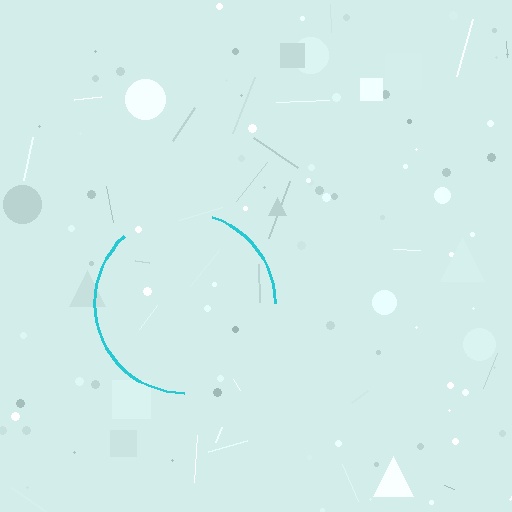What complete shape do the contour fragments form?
The contour fragments form a circle.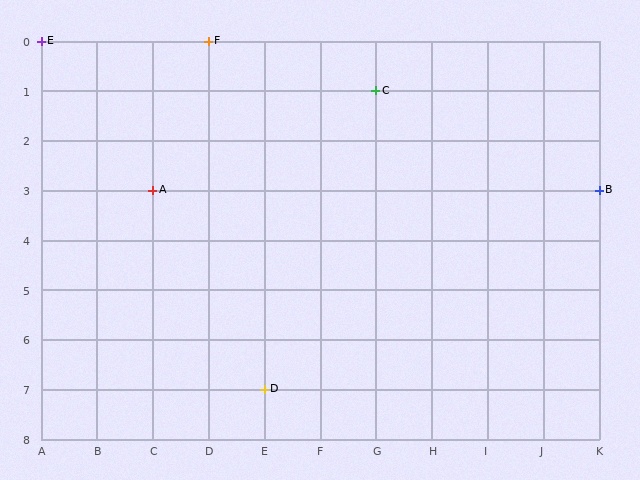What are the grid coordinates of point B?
Point B is at grid coordinates (K, 3).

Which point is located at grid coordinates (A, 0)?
Point E is at (A, 0).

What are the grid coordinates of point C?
Point C is at grid coordinates (G, 1).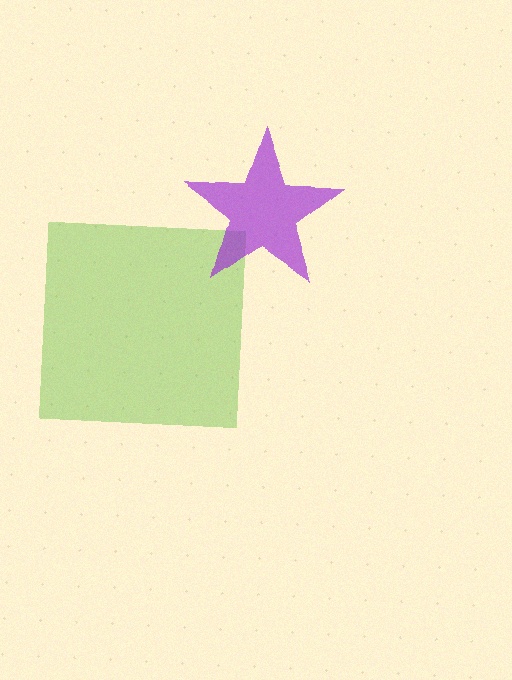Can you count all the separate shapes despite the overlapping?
Yes, there are 2 separate shapes.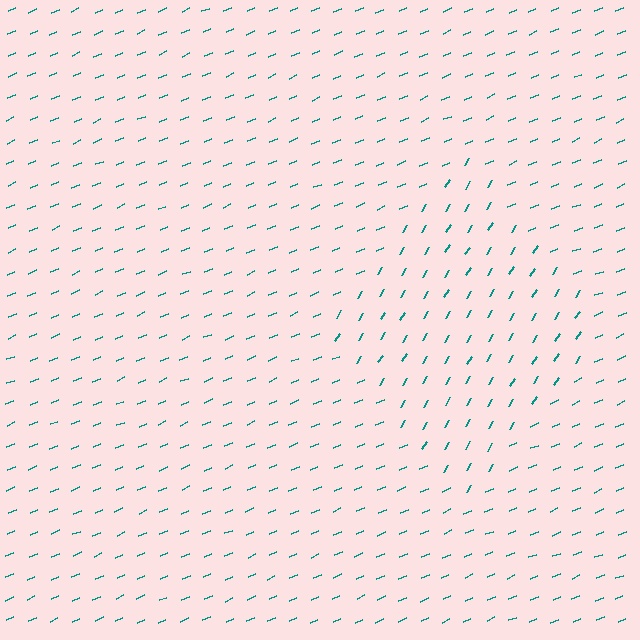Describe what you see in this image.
The image is filled with small teal line segments. A diamond region in the image has lines oriented differently from the surrounding lines, creating a visible texture boundary.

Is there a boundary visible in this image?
Yes, there is a texture boundary formed by a change in line orientation.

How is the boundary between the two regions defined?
The boundary is defined purely by a change in line orientation (approximately 37 degrees difference). All lines are the same color and thickness.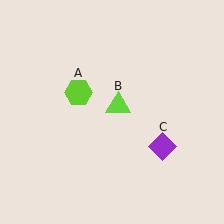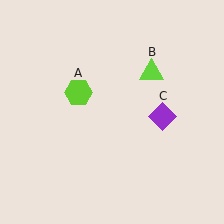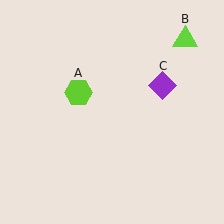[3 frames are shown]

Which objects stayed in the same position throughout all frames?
Lime hexagon (object A) remained stationary.